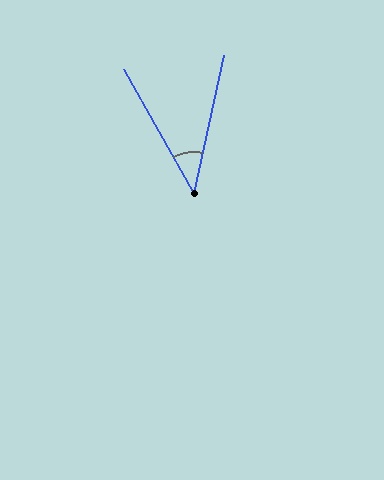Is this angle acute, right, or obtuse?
It is acute.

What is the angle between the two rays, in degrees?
Approximately 42 degrees.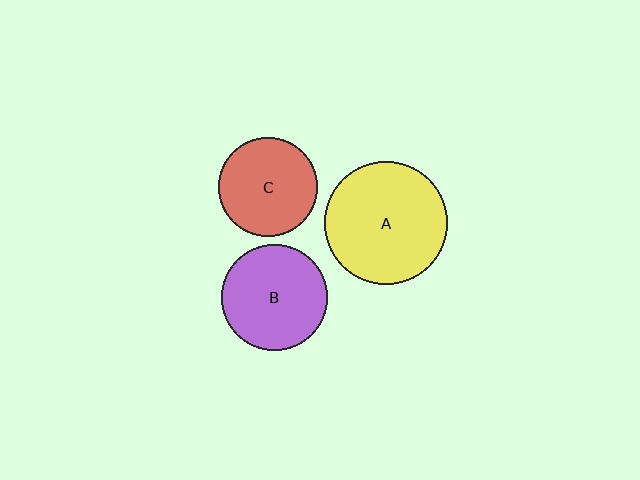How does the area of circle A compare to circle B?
Approximately 1.3 times.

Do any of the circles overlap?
No, none of the circles overlap.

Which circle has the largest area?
Circle A (yellow).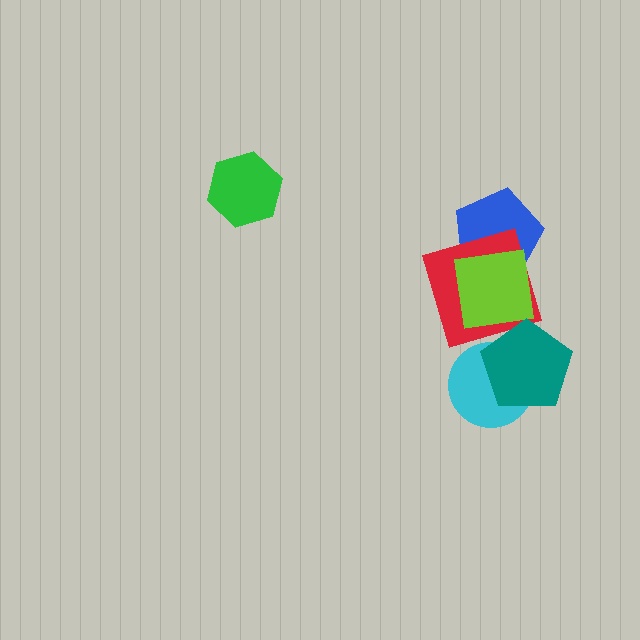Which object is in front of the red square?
The lime square is in front of the red square.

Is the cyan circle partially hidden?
Yes, it is partially covered by another shape.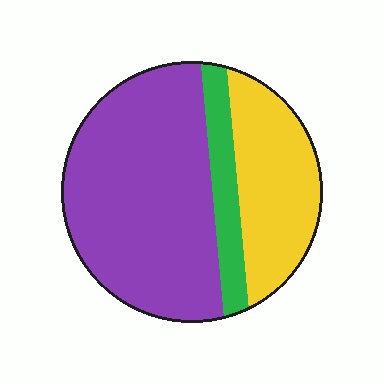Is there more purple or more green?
Purple.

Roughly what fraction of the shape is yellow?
Yellow covers about 30% of the shape.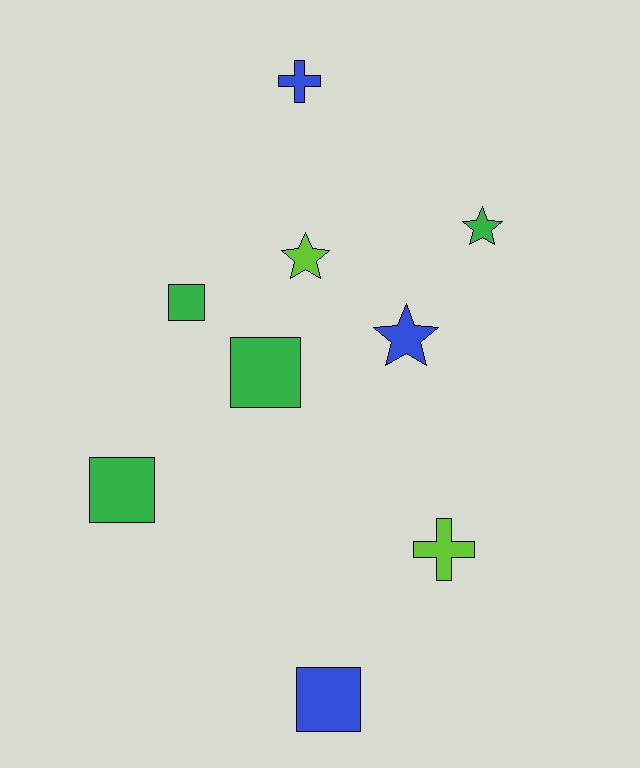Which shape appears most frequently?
Square, with 4 objects.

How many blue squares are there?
There is 1 blue square.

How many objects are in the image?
There are 9 objects.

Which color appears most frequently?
Green, with 4 objects.